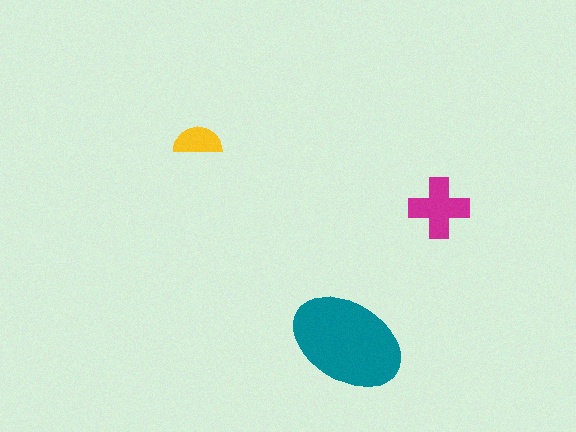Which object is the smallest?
The yellow semicircle.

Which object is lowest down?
The teal ellipse is bottommost.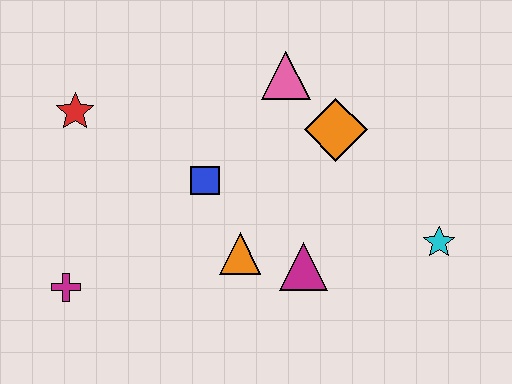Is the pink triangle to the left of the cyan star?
Yes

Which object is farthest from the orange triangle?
The red star is farthest from the orange triangle.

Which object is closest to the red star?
The blue square is closest to the red star.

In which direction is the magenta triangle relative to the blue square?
The magenta triangle is to the right of the blue square.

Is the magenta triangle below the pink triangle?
Yes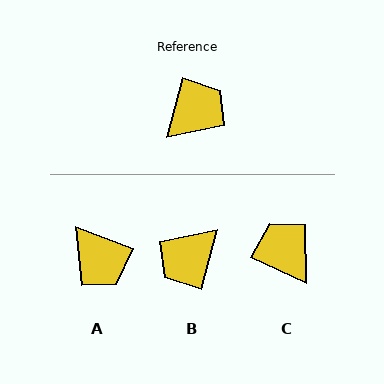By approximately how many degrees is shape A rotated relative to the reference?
Approximately 96 degrees clockwise.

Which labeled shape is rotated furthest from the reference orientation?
B, about 179 degrees away.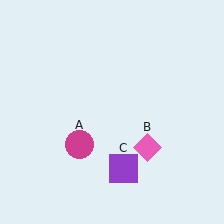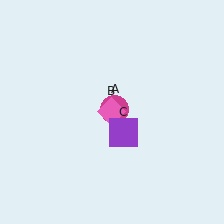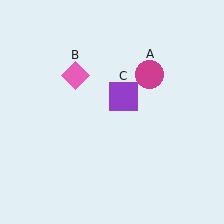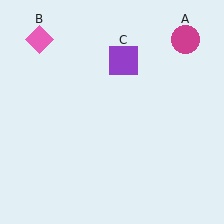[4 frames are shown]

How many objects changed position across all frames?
3 objects changed position: magenta circle (object A), pink diamond (object B), purple square (object C).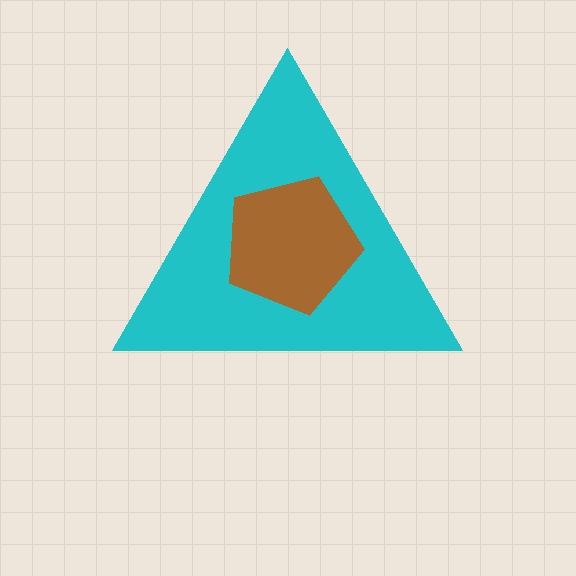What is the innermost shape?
The brown pentagon.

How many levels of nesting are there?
2.